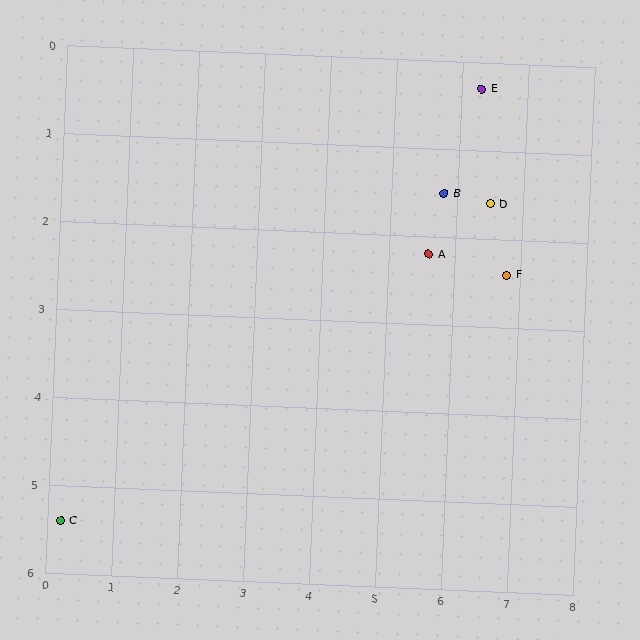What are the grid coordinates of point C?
Point C is at approximately (0.2, 5.4).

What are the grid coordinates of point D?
Point D is at approximately (6.5, 1.6).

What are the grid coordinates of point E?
Point E is at approximately (6.3, 0.3).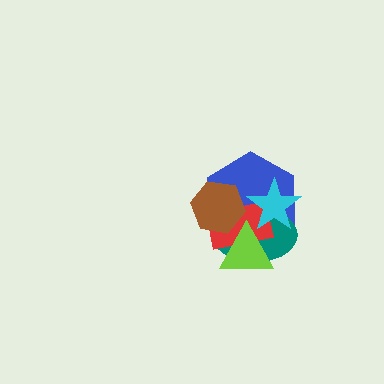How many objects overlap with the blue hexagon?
5 objects overlap with the blue hexagon.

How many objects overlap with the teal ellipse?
5 objects overlap with the teal ellipse.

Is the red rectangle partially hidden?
Yes, it is partially covered by another shape.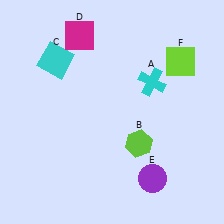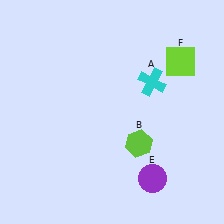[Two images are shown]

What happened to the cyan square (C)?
The cyan square (C) was removed in Image 2. It was in the top-left area of Image 1.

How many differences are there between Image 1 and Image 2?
There are 2 differences between the two images.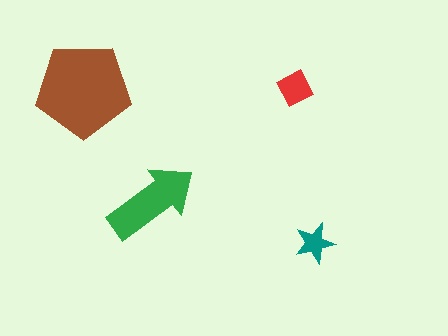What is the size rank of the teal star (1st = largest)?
4th.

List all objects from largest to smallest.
The brown pentagon, the green arrow, the red diamond, the teal star.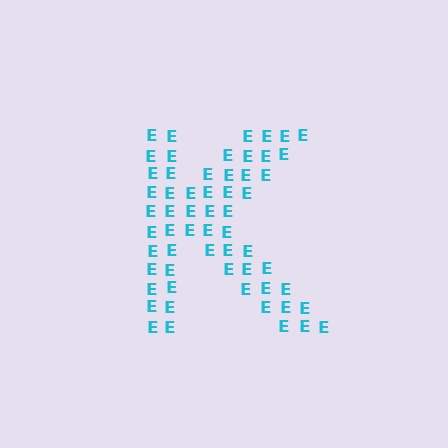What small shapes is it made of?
It is made of small letter E's.